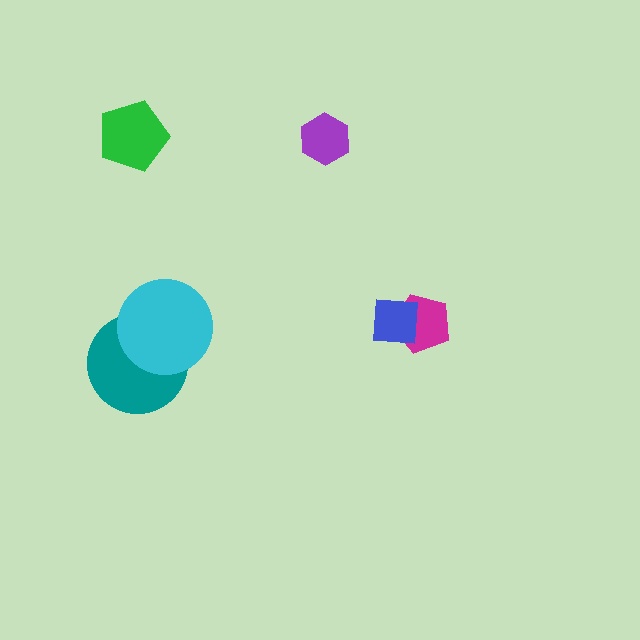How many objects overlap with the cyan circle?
1 object overlaps with the cyan circle.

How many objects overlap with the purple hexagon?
0 objects overlap with the purple hexagon.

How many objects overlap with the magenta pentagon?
1 object overlaps with the magenta pentagon.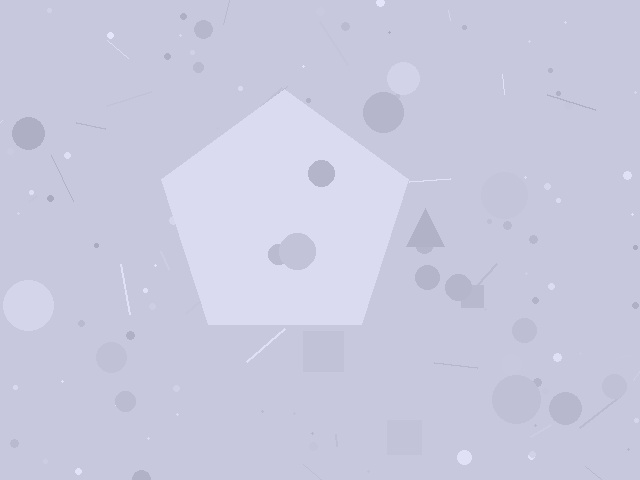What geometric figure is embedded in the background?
A pentagon is embedded in the background.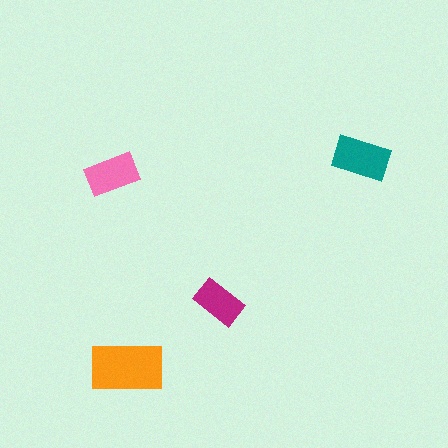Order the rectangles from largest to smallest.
the orange one, the teal one, the pink one, the magenta one.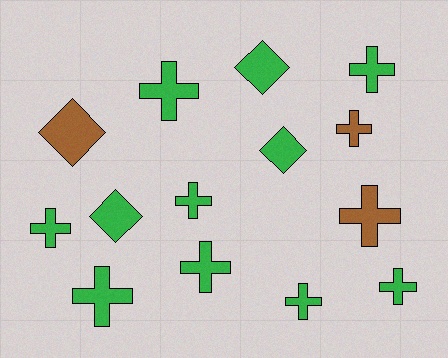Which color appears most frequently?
Green, with 11 objects.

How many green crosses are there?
There are 8 green crosses.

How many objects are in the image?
There are 14 objects.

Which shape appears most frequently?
Cross, with 10 objects.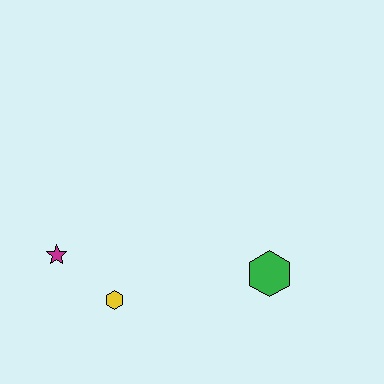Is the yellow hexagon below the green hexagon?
Yes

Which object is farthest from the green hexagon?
The magenta star is farthest from the green hexagon.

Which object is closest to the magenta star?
The yellow hexagon is closest to the magenta star.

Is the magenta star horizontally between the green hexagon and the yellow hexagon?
No